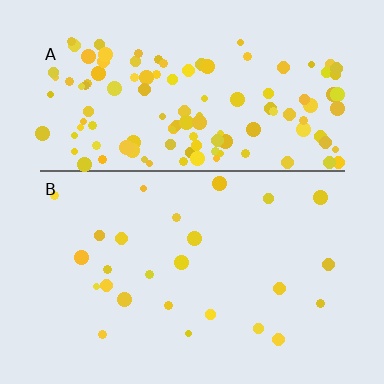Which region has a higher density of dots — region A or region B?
A (the top).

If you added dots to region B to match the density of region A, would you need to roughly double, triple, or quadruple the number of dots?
Approximately quadruple.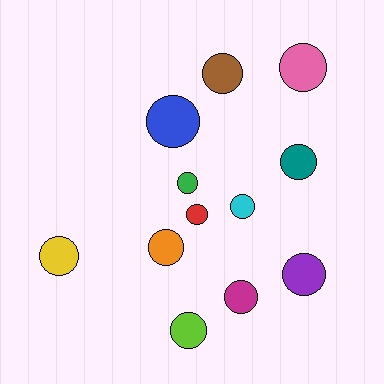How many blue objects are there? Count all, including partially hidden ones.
There is 1 blue object.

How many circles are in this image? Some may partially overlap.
There are 12 circles.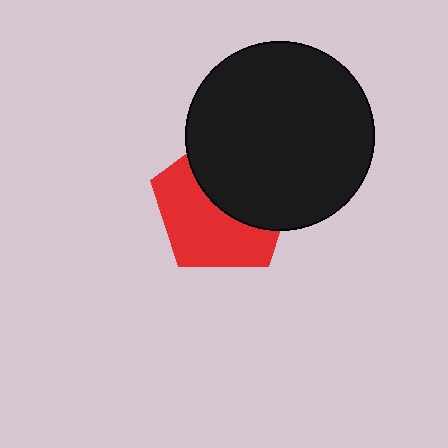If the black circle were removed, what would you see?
You would see the complete red pentagon.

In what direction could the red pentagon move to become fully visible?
The red pentagon could move toward the lower-left. That would shift it out from behind the black circle entirely.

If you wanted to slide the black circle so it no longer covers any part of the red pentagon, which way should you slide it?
Slide it toward the upper-right — that is the most direct way to separate the two shapes.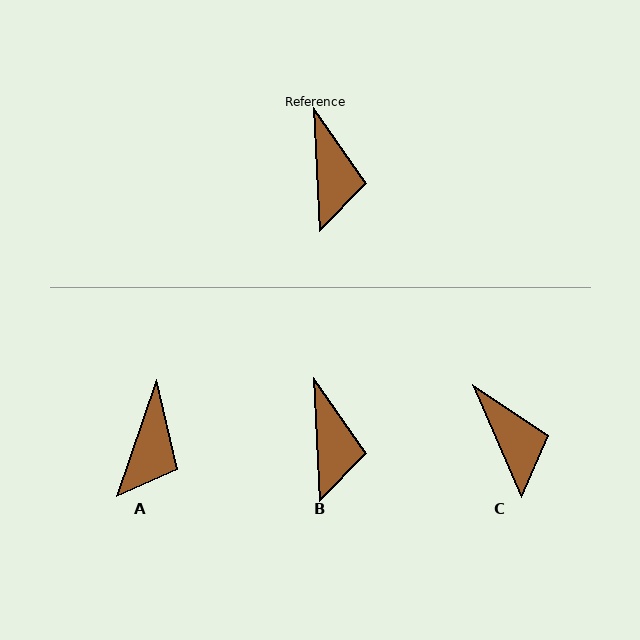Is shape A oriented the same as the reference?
No, it is off by about 22 degrees.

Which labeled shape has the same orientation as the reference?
B.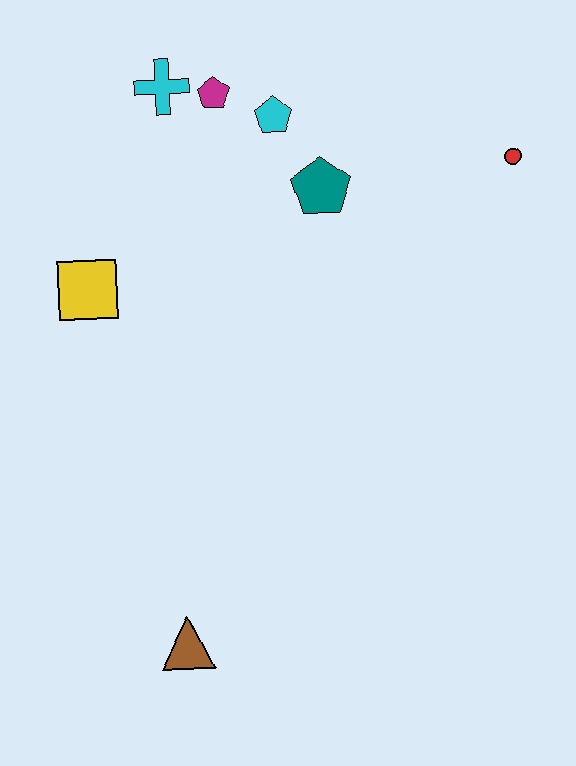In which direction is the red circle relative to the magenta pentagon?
The red circle is to the right of the magenta pentagon.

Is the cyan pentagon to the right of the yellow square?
Yes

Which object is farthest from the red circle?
The brown triangle is farthest from the red circle.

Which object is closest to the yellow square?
The cyan cross is closest to the yellow square.